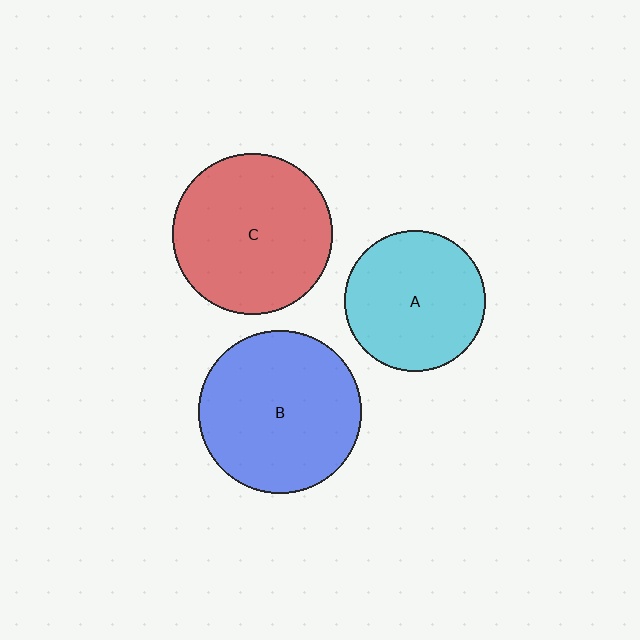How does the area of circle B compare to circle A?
Approximately 1.3 times.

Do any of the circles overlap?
No, none of the circles overlap.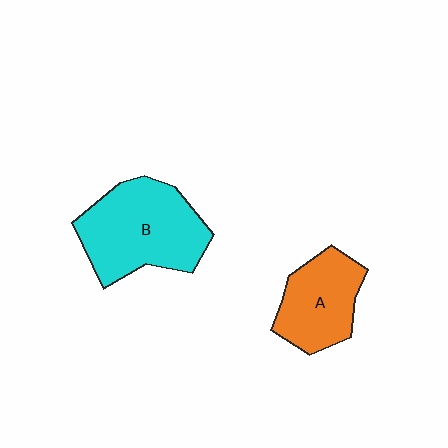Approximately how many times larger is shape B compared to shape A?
Approximately 1.5 times.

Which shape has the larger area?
Shape B (cyan).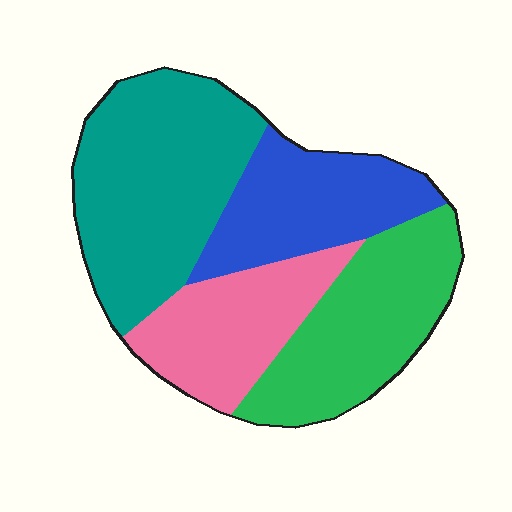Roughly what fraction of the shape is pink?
Pink takes up about one fifth (1/5) of the shape.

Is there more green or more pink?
Green.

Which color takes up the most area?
Teal, at roughly 35%.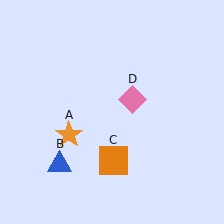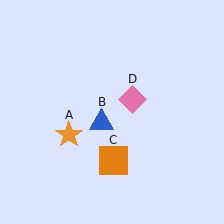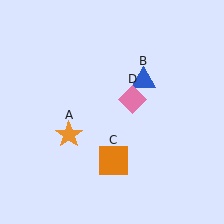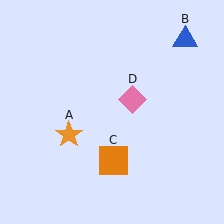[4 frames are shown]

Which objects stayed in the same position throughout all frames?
Orange star (object A) and orange square (object C) and pink diamond (object D) remained stationary.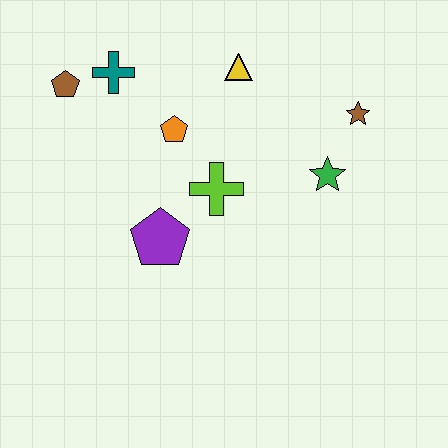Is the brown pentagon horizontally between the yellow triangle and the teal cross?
No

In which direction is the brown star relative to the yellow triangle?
The brown star is to the right of the yellow triangle.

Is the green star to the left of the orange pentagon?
No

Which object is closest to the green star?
The brown star is closest to the green star.